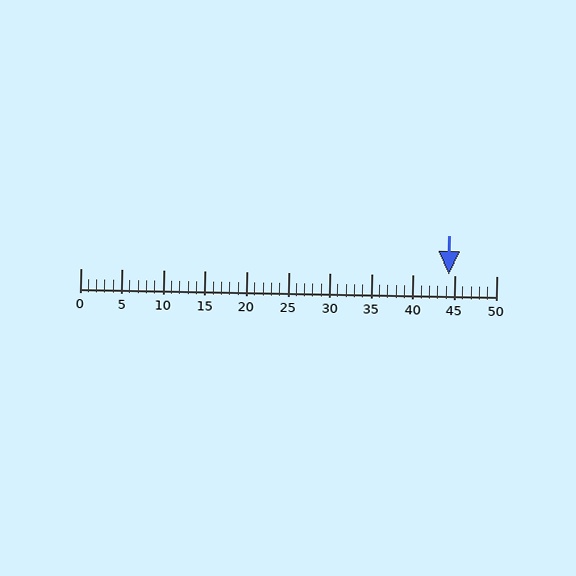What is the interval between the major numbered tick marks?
The major tick marks are spaced 5 units apart.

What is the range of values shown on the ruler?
The ruler shows values from 0 to 50.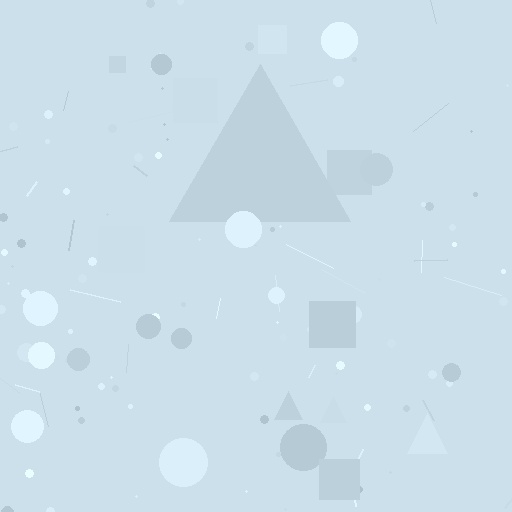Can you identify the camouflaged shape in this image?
The camouflaged shape is a triangle.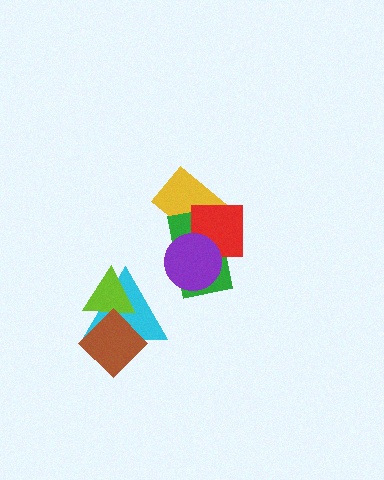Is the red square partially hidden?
Yes, it is partially covered by another shape.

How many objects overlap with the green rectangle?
3 objects overlap with the green rectangle.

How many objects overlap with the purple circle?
3 objects overlap with the purple circle.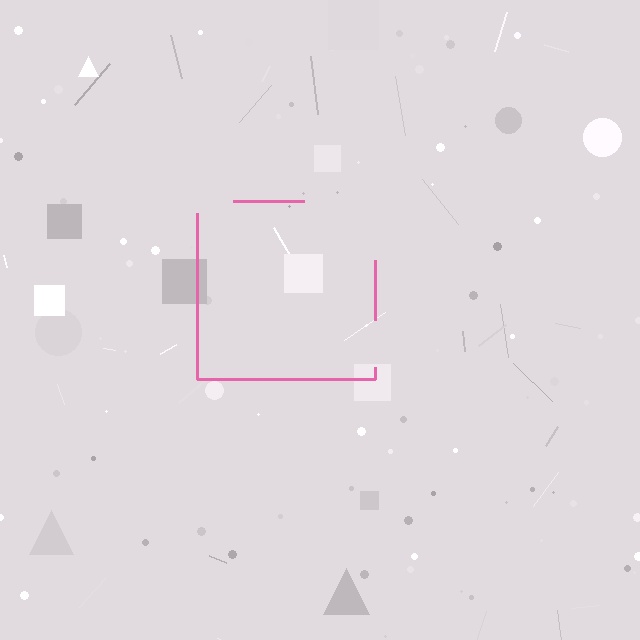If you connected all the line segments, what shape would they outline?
They would outline a square.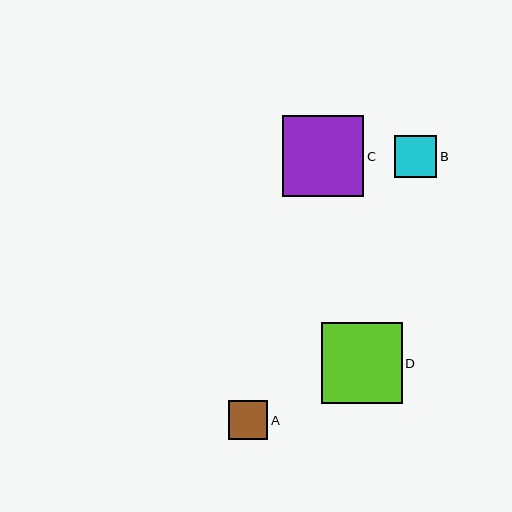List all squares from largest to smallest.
From largest to smallest: C, D, B, A.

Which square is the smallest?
Square A is the smallest with a size of approximately 40 pixels.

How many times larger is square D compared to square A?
Square D is approximately 2.0 times the size of square A.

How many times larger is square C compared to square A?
Square C is approximately 2.0 times the size of square A.